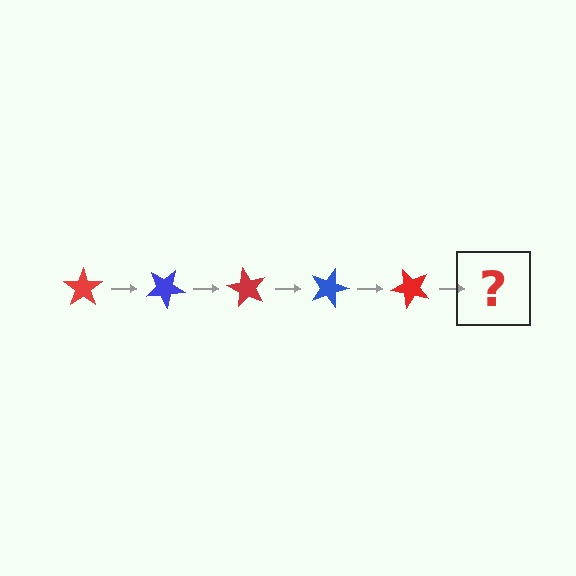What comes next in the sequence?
The next element should be a blue star, rotated 150 degrees from the start.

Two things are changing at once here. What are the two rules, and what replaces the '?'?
The two rules are that it rotates 30 degrees each step and the color cycles through red and blue. The '?' should be a blue star, rotated 150 degrees from the start.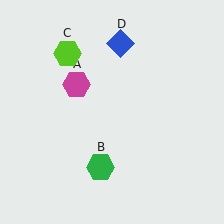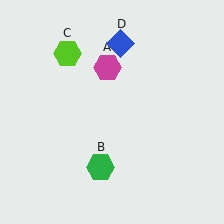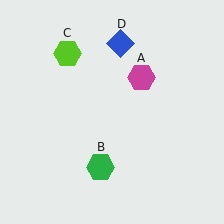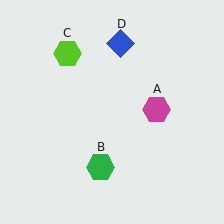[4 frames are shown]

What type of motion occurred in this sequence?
The magenta hexagon (object A) rotated clockwise around the center of the scene.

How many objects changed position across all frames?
1 object changed position: magenta hexagon (object A).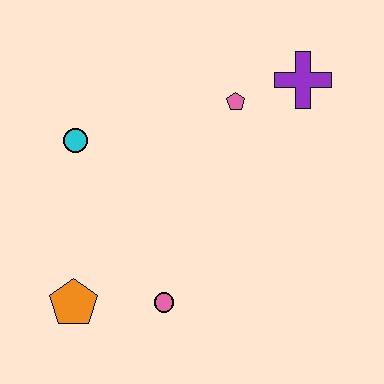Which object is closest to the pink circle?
The orange pentagon is closest to the pink circle.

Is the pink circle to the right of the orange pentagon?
Yes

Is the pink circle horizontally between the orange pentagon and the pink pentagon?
Yes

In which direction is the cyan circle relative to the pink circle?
The cyan circle is above the pink circle.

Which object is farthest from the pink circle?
The purple cross is farthest from the pink circle.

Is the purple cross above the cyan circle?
Yes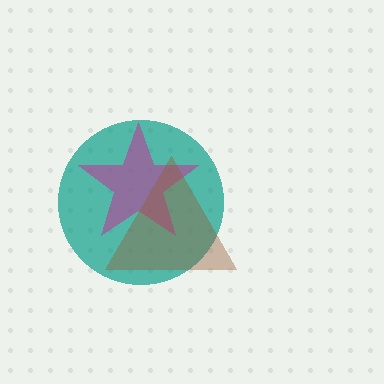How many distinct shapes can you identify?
There are 3 distinct shapes: a teal circle, a magenta star, a brown triangle.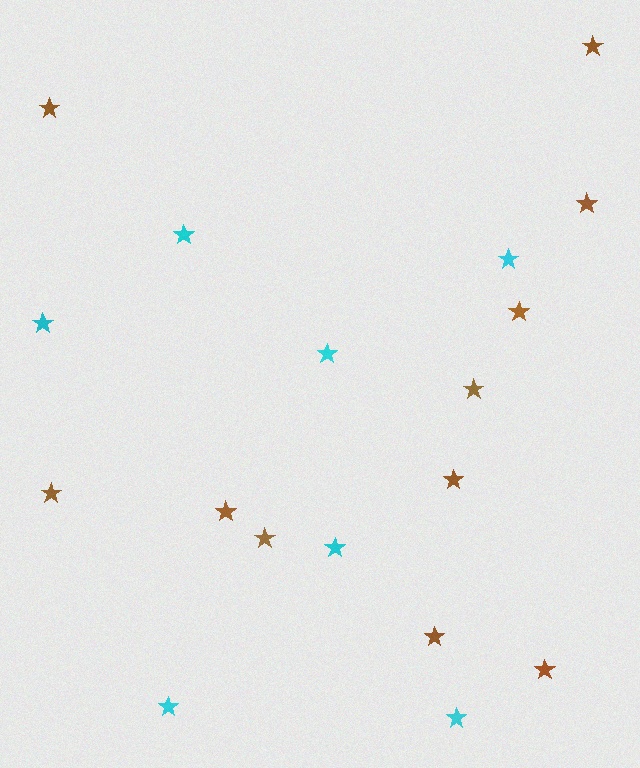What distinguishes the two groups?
There are 2 groups: one group of cyan stars (7) and one group of brown stars (11).